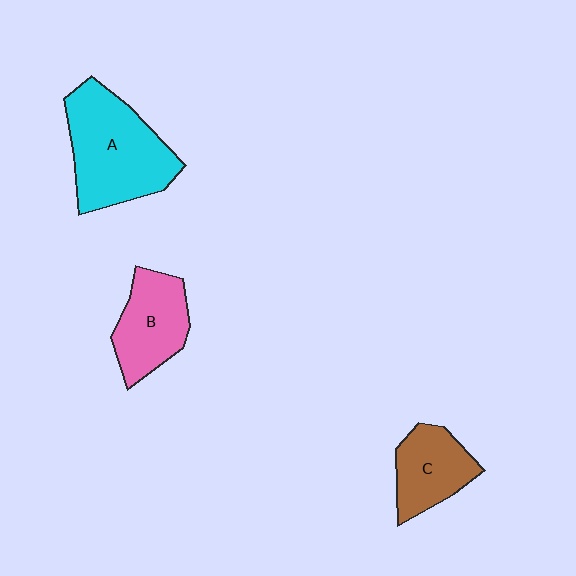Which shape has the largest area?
Shape A (cyan).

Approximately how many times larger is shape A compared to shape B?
Approximately 1.6 times.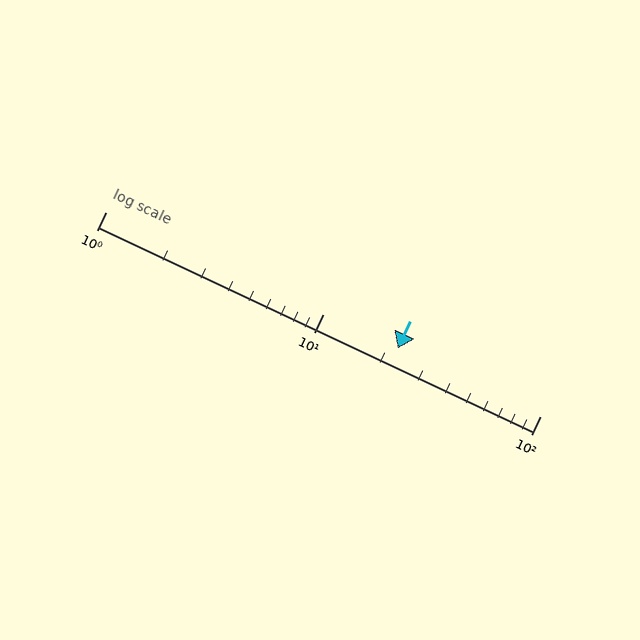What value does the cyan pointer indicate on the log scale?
The pointer indicates approximately 22.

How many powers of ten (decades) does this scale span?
The scale spans 2 decades, from 1 to 100.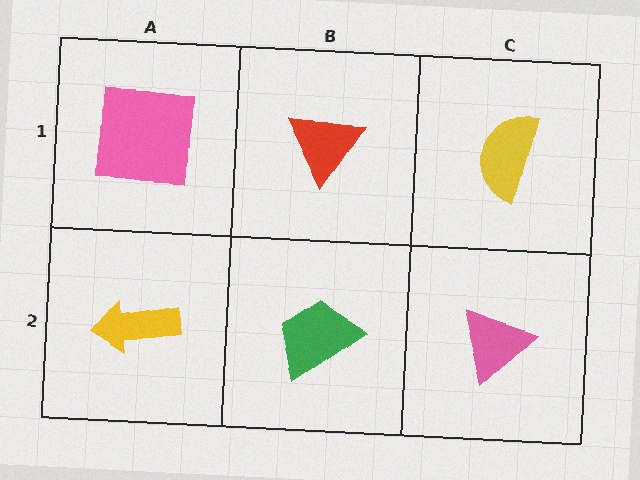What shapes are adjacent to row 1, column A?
A yellow arrow (row 2, column A), a red triangle (row 1, column B).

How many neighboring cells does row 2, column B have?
3.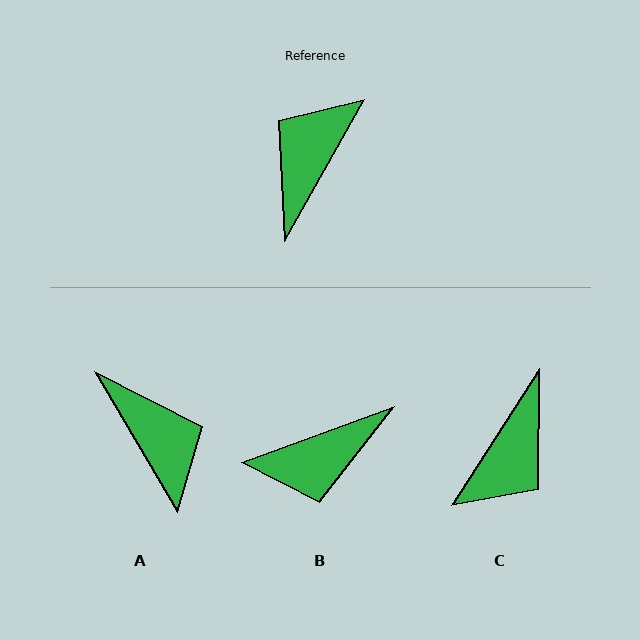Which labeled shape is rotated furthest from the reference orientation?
C, about 177 degrees away.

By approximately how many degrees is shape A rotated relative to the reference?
Approximately 120 degrees clockwise.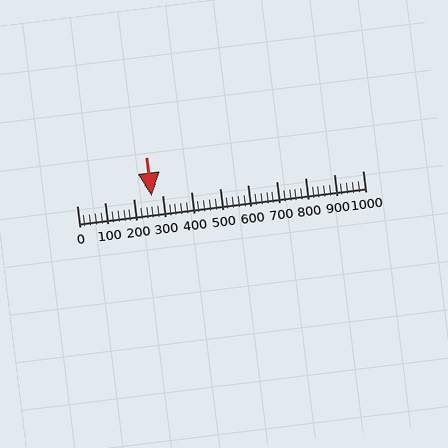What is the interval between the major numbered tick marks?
The major tick marks are spaced 100 units apart.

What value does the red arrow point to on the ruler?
The red arrow points to approximately 262.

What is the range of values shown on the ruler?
The ruler shows values from 0 to 1000.